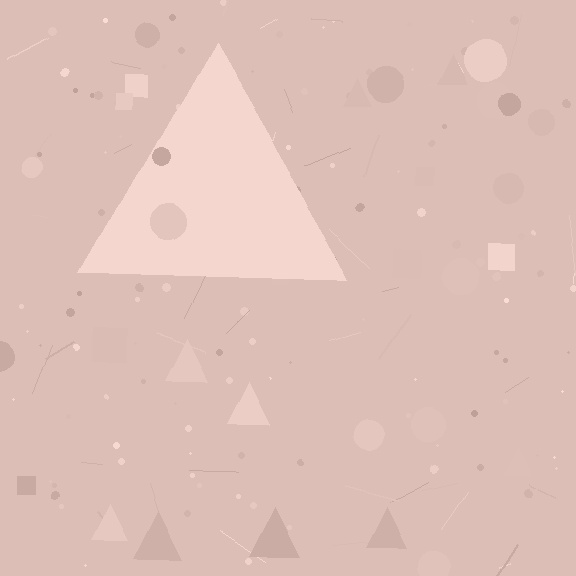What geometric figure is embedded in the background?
A triangle is embedded in the background.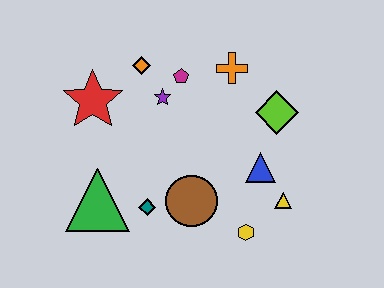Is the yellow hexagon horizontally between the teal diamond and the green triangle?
No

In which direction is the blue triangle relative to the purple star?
The blue triangle is to the right of the purple star.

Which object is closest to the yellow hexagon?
The yellow triangle is closest to the yellow hexagon.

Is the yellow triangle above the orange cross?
No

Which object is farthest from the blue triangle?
The red star is farthest from the blue triangle.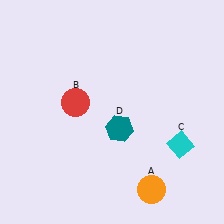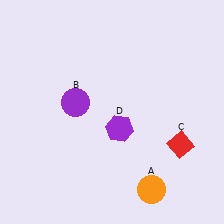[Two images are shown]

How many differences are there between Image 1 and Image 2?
There are 3 differences between the two images.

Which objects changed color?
B changed from red to purple. C changed from cyan to red. D changed from teal to purple.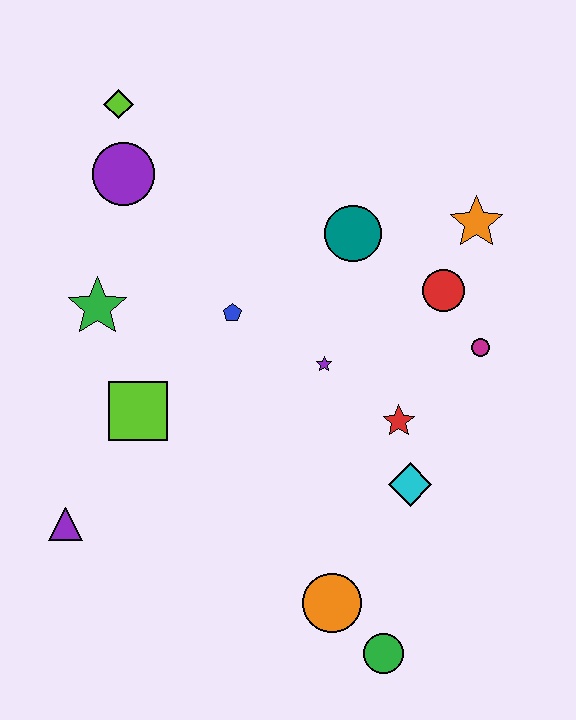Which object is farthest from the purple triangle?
The orange star is farthest from the purple triangle.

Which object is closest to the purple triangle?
The lime square is closest to the purple triangle.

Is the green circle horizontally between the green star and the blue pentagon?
No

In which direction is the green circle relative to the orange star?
The green circle is below the orange star.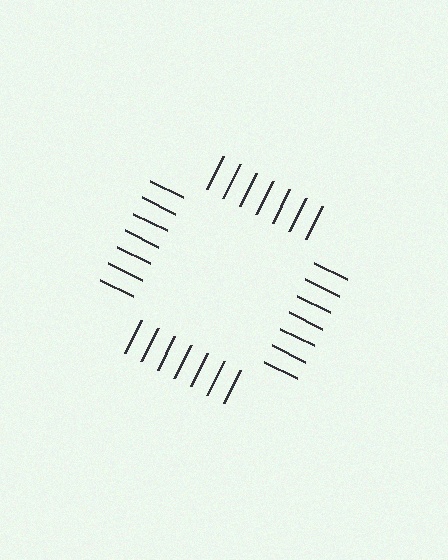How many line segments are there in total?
28 — 7 along each of the 4 edges.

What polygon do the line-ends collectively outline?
An illusory square — the line segments terminate on its edges but no continuous stroke is drawn.